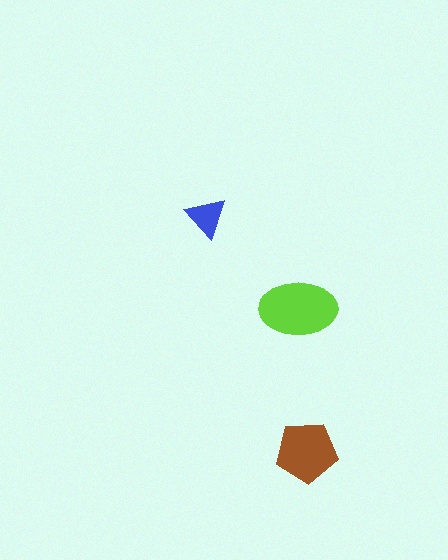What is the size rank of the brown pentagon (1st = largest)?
2nd.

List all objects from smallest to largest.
The blue triangle, the brown pentagon, the lime ellipse.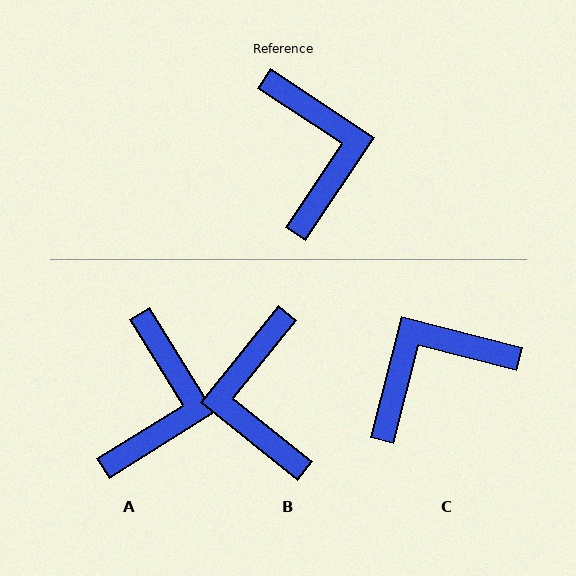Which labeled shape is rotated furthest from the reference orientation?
B, about 175 degrees away.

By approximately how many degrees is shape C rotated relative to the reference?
Approximately 109 degrees counter-clockwise.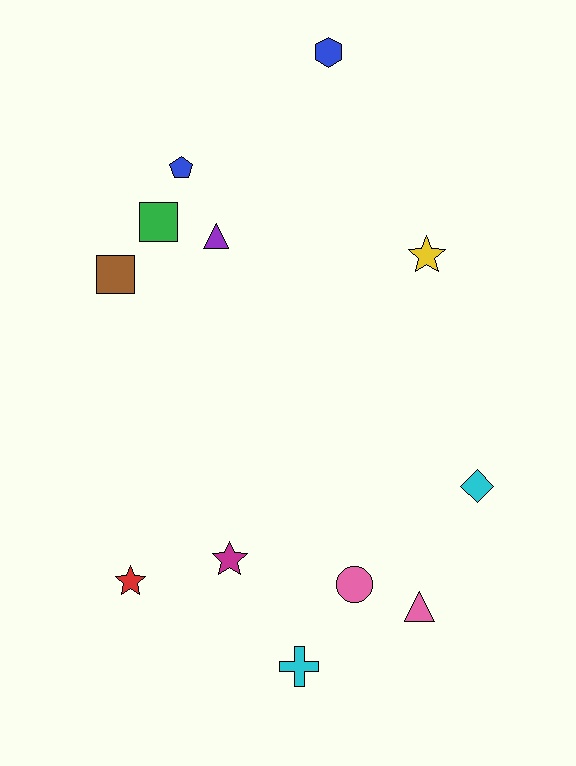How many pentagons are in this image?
There is 1 pentagon.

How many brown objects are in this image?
There is 1 brown object.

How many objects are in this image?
There are 12 objects.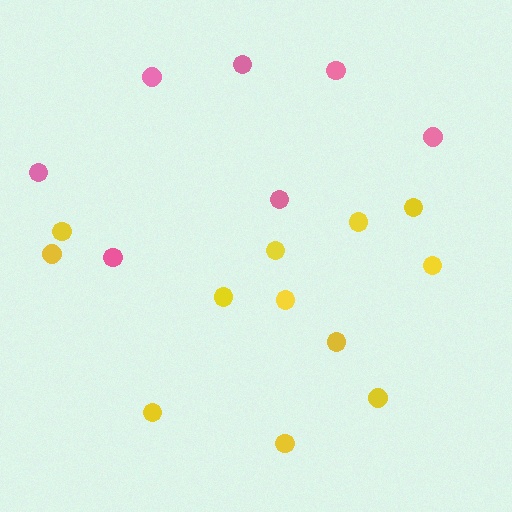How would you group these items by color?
There are 2 groups: one group of pink circles (7) and one group of yellow circles (12).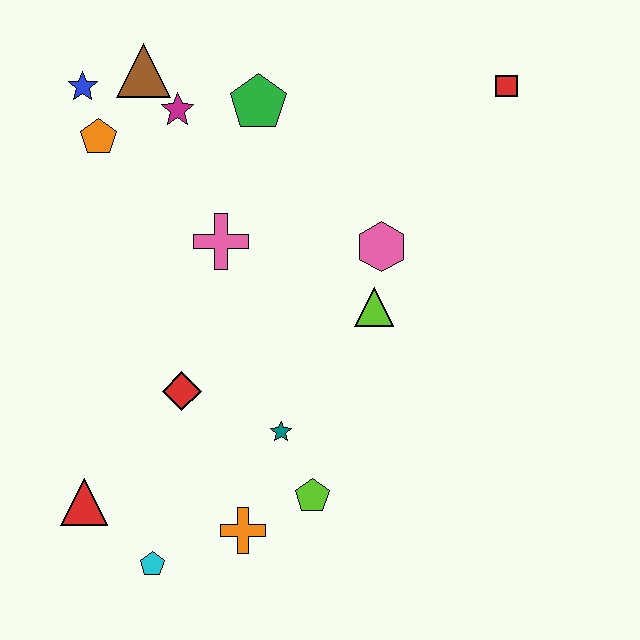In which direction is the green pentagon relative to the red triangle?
The green pentagon is above the red triangle.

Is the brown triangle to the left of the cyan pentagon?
Yes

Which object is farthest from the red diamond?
The red square is farthest from the red diamond.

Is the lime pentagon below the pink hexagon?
Yes